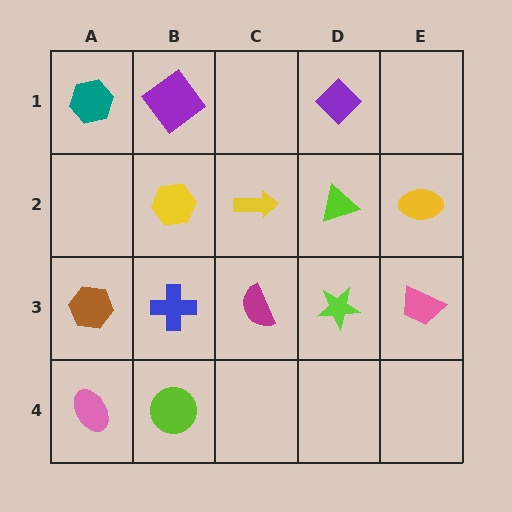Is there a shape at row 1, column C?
No, that cell is empty.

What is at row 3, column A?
A brown hexagon.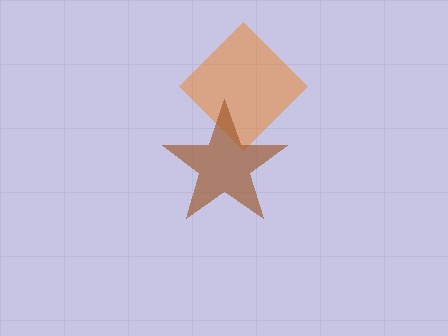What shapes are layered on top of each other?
The layered shapes are: an orange diamond, a brown star.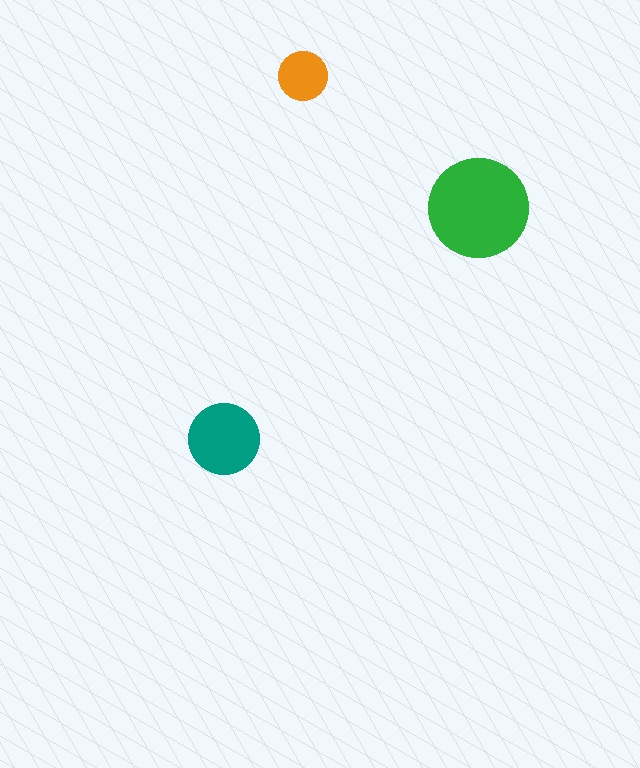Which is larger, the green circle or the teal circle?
The green one.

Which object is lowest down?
The teal circle is bottommost.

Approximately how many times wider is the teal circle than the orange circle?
About 1.5 times wider.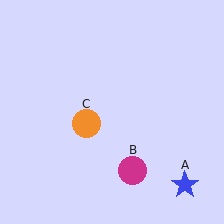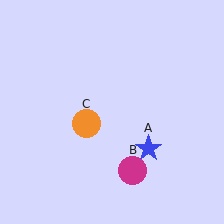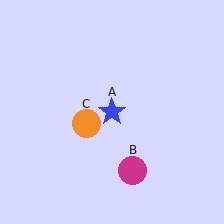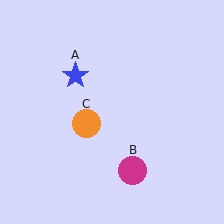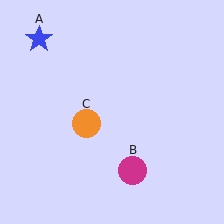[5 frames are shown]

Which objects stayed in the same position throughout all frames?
Magenta circle (object B) and orange circle (object C) remained stationary.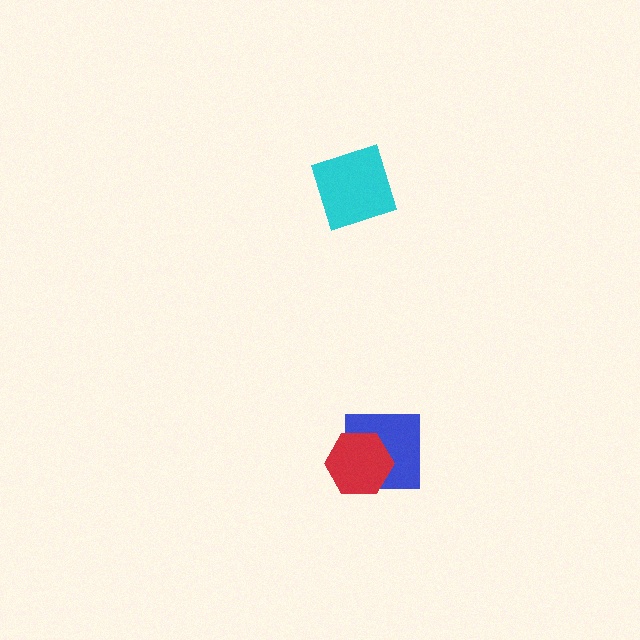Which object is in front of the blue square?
The red hexagon is in front of the blue square.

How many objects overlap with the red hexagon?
1 object overlaps with the red hexagon.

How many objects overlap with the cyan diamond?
0 objects overlap with the cyan diamond.